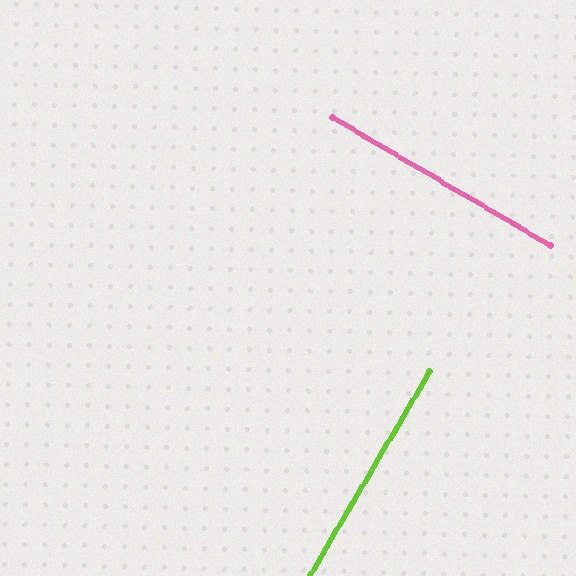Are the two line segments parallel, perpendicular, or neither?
Perpendicular — they meet at approximately 90°.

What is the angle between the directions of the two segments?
Approximately 90 degrees.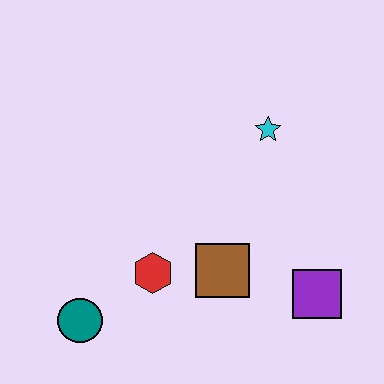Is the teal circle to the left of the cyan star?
Yes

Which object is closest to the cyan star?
The brown square is closest to the cyan star.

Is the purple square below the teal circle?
No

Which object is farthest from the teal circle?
The cyan star is farthest from the teal circle.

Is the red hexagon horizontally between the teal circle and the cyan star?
Yes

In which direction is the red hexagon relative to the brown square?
The red hexagon is to the left of the brown square.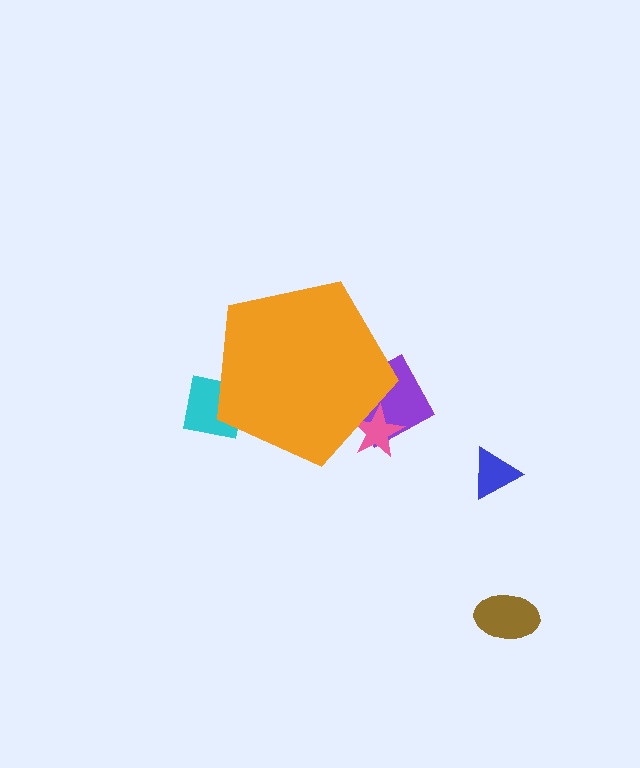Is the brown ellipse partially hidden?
No, the brown ellipse is fully visible.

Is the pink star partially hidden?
Yes, the pink star is partially hidden behind the orange pentagon.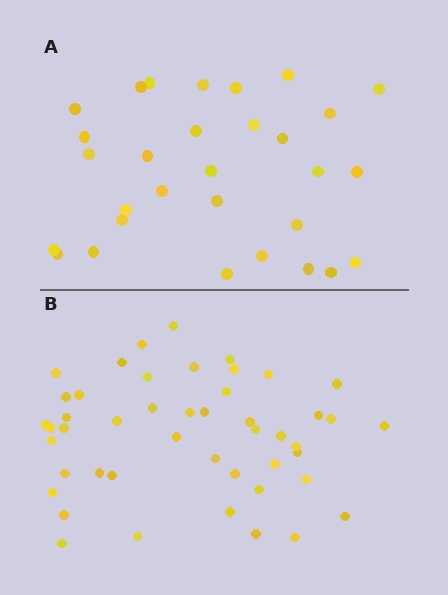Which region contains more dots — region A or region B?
Region B (the bottom region) has more dots.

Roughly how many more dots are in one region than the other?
Region B has approximately 15 more dots than region A.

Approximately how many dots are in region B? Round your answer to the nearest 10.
About 50 dots. (The exact count is 47, which rounds to 50.)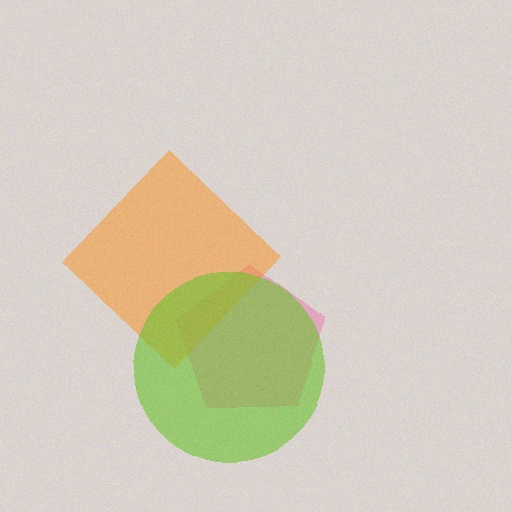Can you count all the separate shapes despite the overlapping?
Yes, there are 3 separate shapes.